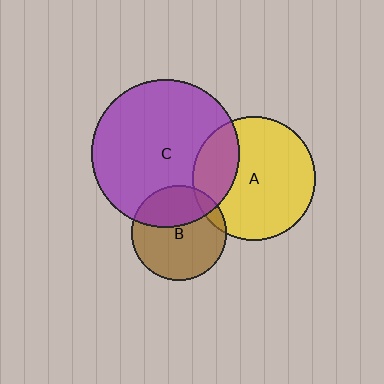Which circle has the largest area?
Circle C (purple).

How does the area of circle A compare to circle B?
Approximately 1.7 times.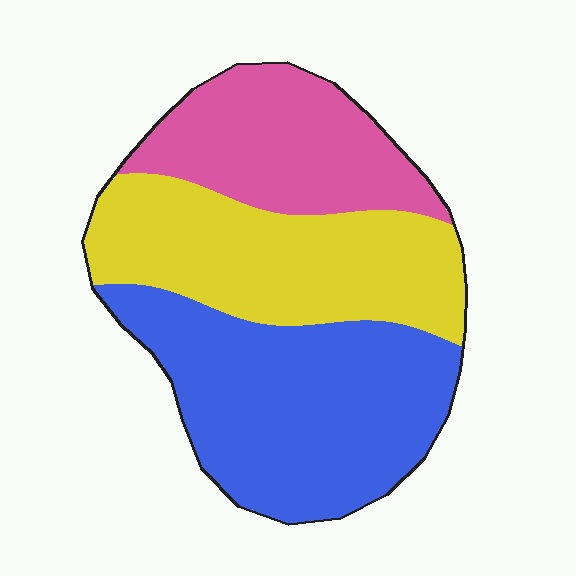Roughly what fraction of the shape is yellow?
Yellow takes up about one third (1/3) of the shape.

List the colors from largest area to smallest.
From largest to smallest: blue, yellow, pink.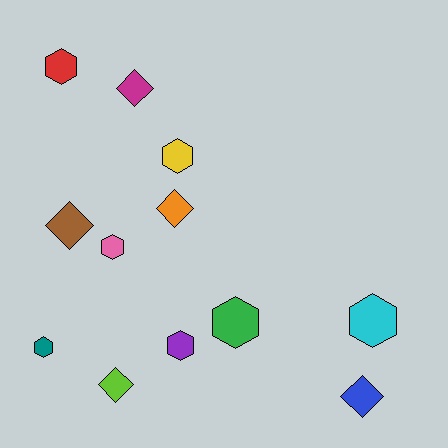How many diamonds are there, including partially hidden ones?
There are 5 diamonds.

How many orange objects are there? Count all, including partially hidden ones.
There is 1 orange object.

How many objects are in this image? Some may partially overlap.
There are 12 objects.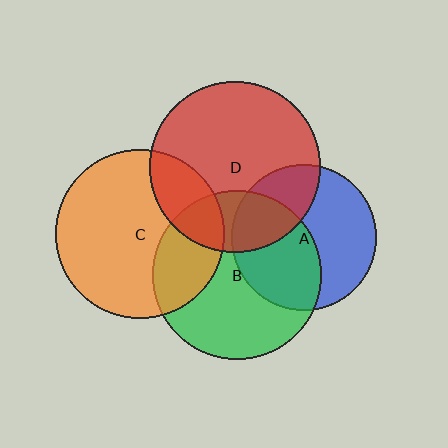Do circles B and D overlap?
Yes.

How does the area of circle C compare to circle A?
Approximately 1.3 times.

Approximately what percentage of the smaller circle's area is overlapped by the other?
Approximately 25%.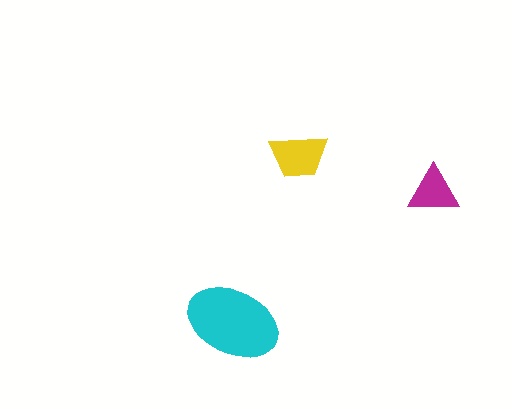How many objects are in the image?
There are 3 objects in the image.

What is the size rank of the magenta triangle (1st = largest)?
3rd.